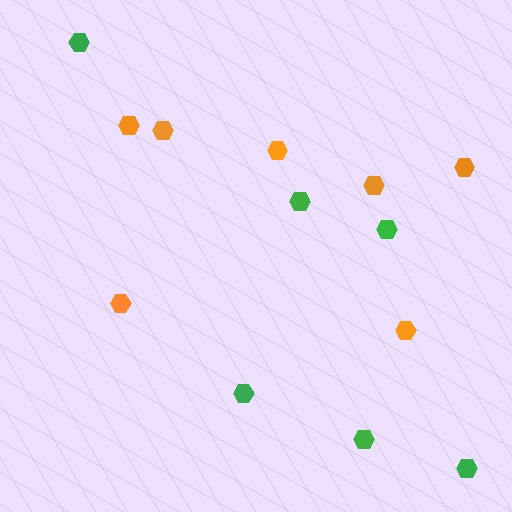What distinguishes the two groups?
There are 2 groups: one group of green hexagons (6) and one group of orange hexagons (7).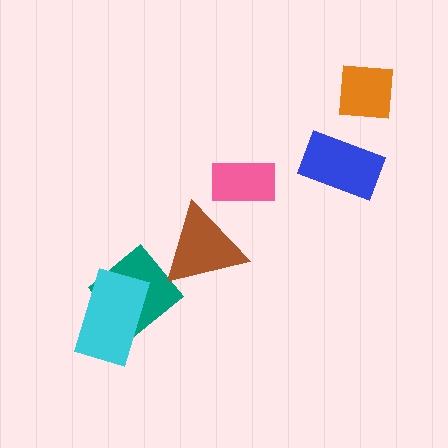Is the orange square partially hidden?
No, no other shape covers it.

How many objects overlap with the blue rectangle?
0 objects overlap with the blue rectangle.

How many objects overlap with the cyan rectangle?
1 object overlaps with the cyan rectangle.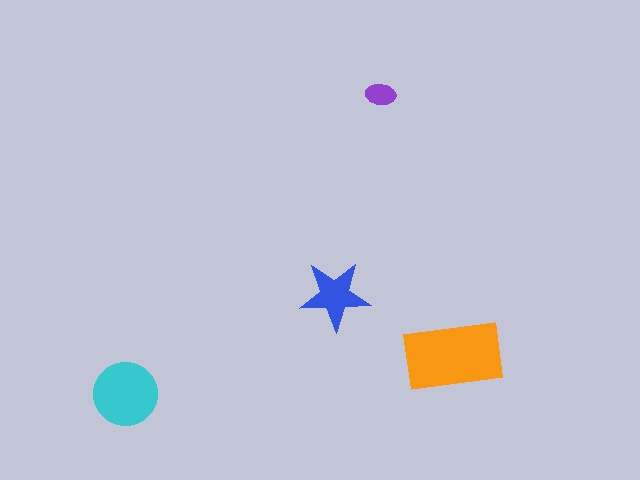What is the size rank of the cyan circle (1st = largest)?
2nd.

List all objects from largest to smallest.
The orange rectangle, the cyan circle, the blue star, the purple ellipse.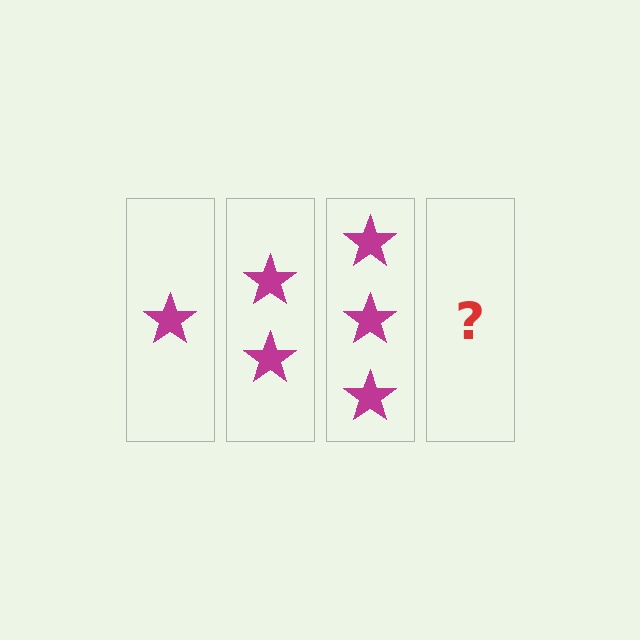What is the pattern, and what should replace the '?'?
The pattern is that each step adds one more star. The '?' should be 4 stars.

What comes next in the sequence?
The next element should be 4 stars.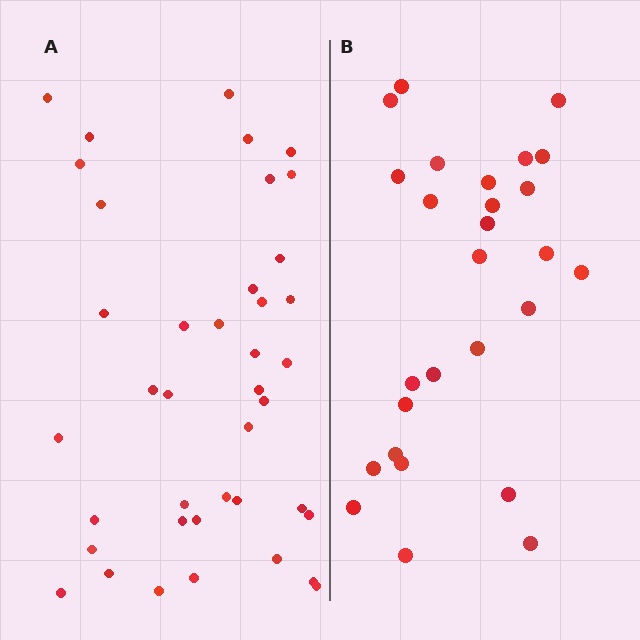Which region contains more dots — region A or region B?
Region A (the left region) has more dots.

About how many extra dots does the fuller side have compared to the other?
Region A has approximately 15 more dots than region B.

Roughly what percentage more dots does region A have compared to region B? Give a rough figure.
About 50% more.